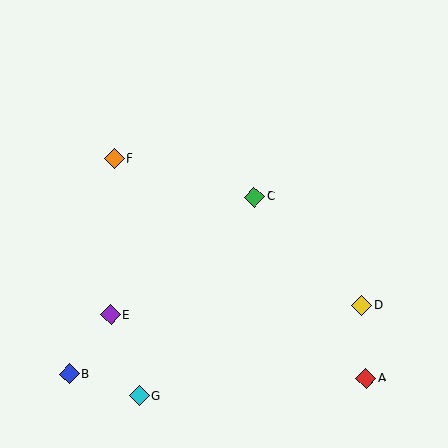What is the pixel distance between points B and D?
The distance between B and D is 300 pixels.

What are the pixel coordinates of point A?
Point A is at (366, 378).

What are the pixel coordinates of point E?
Point E is at (111, 314).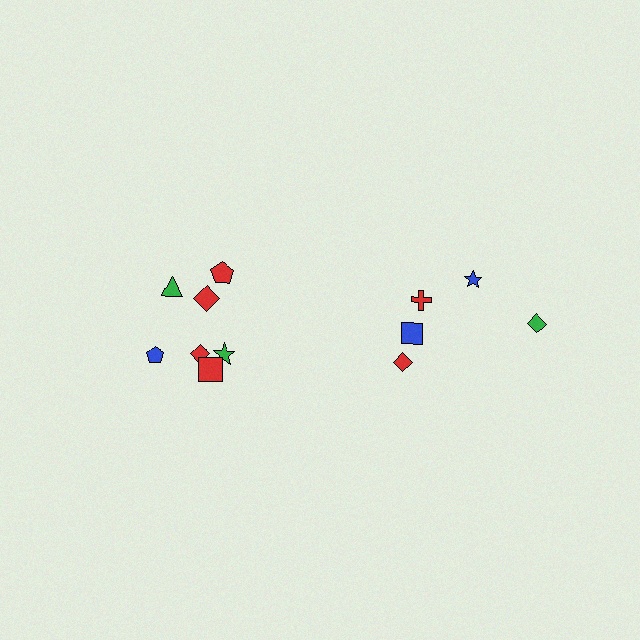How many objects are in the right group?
There are 5 objects.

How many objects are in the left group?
There are 7 objects.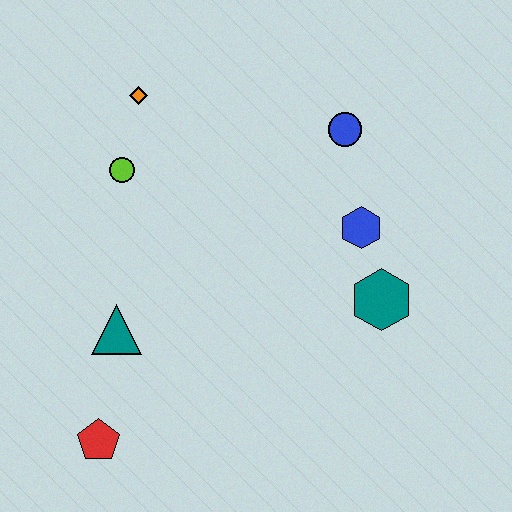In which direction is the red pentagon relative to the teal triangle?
The red pentagon is below the teal triangle.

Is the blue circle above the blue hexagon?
Yes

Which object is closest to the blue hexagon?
The teal hexagon is closest to the blue hexagon.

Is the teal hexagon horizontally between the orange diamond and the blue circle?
No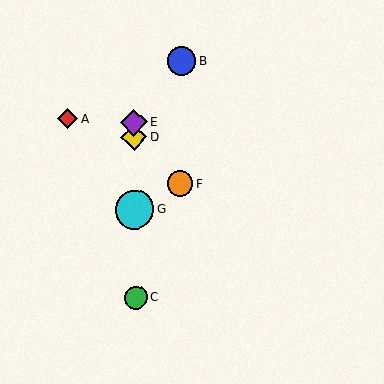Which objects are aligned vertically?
Objects C, D, E, G are aligned vertically.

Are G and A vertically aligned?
No, G is at x≈135 and A is at x≈68.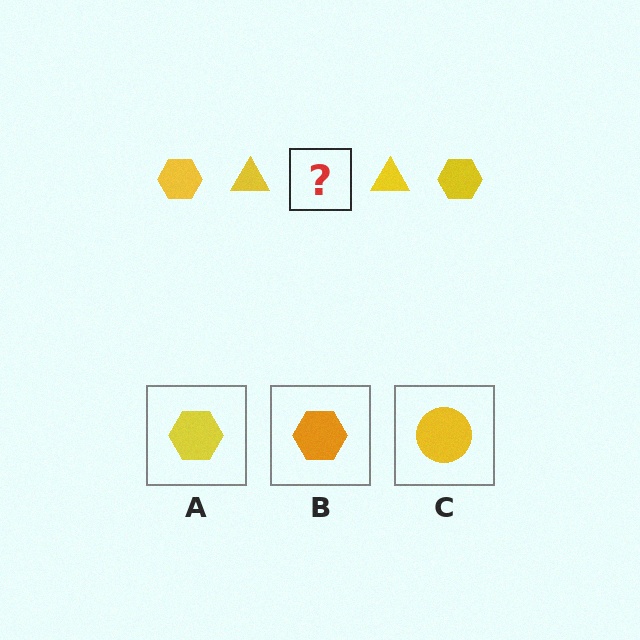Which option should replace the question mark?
Option A.